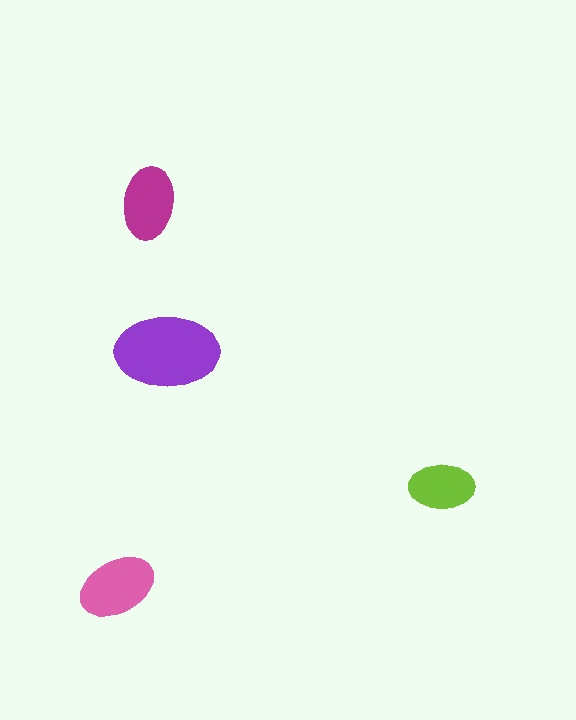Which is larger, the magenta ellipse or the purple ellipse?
The purple one.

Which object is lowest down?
The pink ellipse is bottommost.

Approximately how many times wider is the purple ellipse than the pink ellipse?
About 1.5 times wider.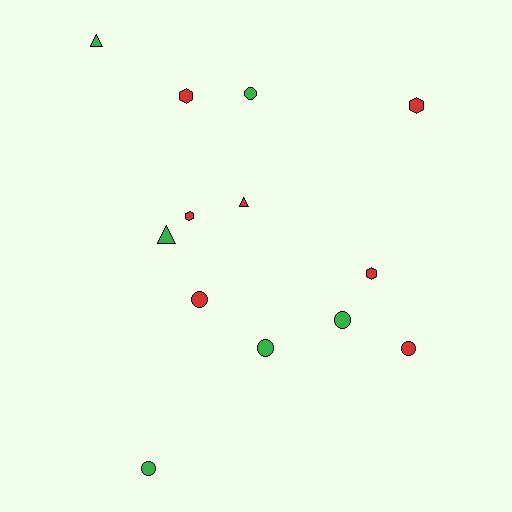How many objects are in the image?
There are 13 objects.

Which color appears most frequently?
Red, with 7 objects.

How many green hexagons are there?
There are no green hexagons.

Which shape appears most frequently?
Circle, with 6 objects.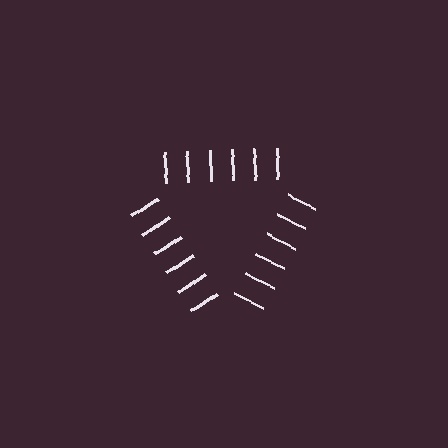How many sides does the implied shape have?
3 sides — the line-ends trace a triangle.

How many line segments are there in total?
18 — 6 along each of the 3 edges.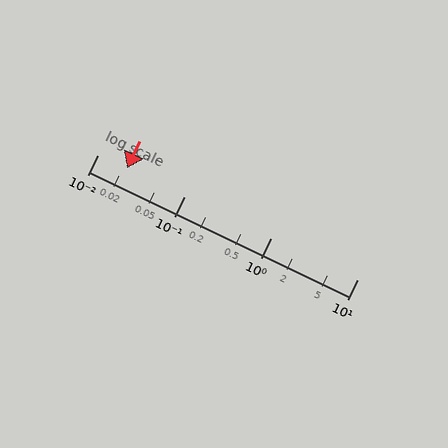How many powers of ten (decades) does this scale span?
The scale spans 3 decades, from 0.01 to 10.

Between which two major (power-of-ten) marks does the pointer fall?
The pointer is between 0.01 and 0.1.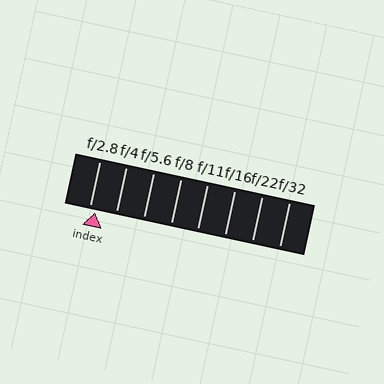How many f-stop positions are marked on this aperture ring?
There are 8 f-stop positions marked.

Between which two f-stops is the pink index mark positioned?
The index mark is between f/2.8 and f/4.